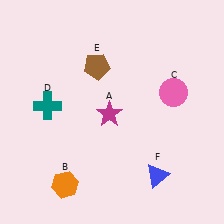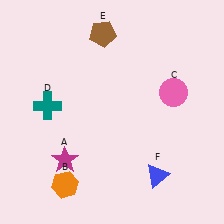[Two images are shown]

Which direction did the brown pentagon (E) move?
The brown pentagon (E) moved up.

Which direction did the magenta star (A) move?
The magenta star (A) moved down.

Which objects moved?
The objects that moved are: the magenta star (A), the brown pentagon (E).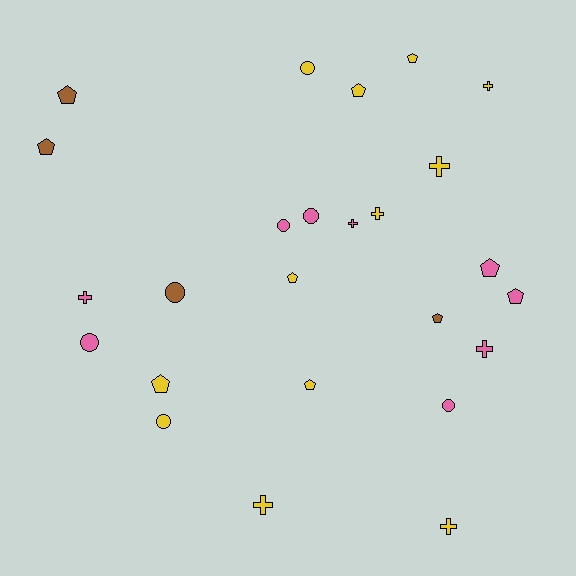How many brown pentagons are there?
There are 3 brown pentagons.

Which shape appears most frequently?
Pentagon, with 10 objects.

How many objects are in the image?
There are 25 objects.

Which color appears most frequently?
Yellow, with 12 objects.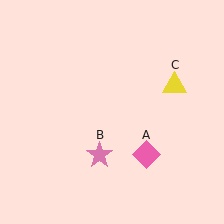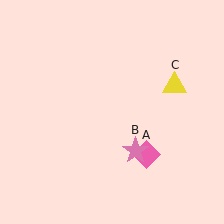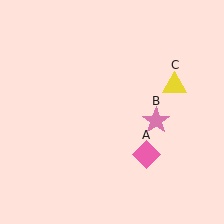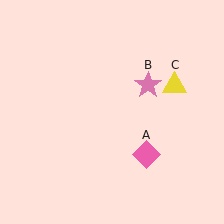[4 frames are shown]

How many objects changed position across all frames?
1 object changed position: pink star (object B).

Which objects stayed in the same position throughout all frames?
Pink diamond (object A) and yellow triangle (object C) remained stationary.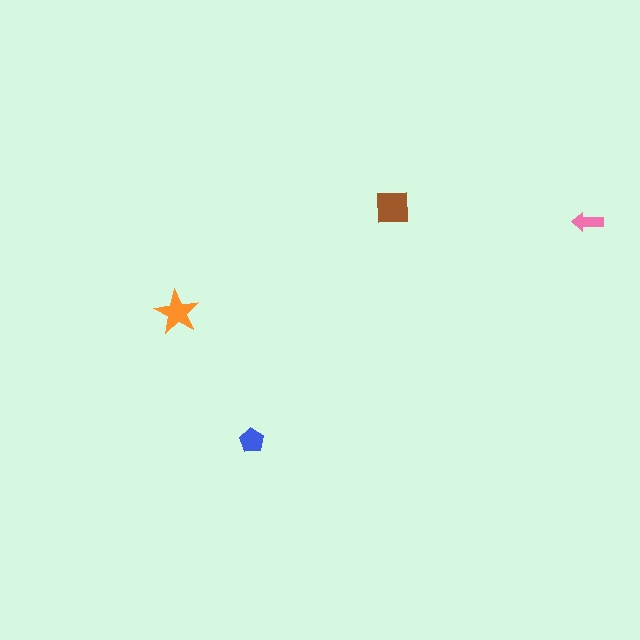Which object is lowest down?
The blue pentagon is bottommost.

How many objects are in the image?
There are 4 objects in the image.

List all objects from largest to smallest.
The brown square, the orange star, the blue pentagon, the pink arrow.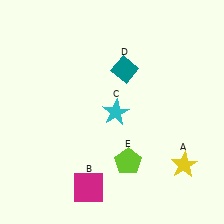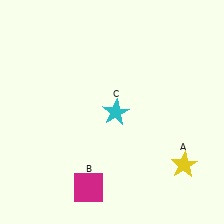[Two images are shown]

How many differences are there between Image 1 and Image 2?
There are 2 differences between the two images.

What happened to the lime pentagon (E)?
The lime pentagon (E) was removed in Image 2. It was in the bottom-right area of Image 1.